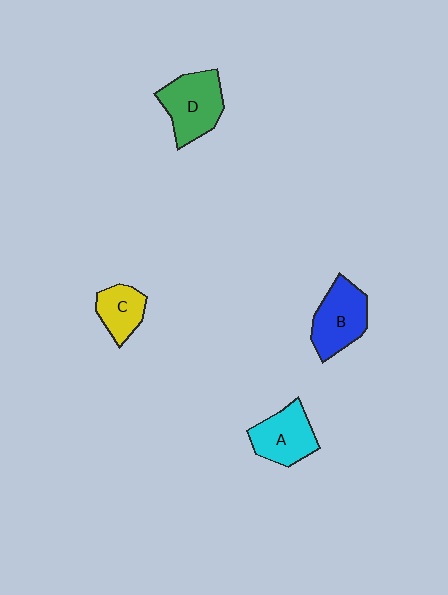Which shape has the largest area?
Shape D (green).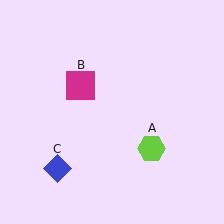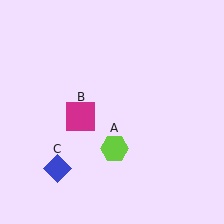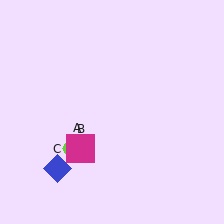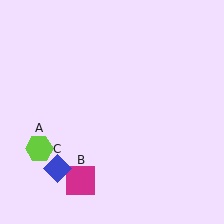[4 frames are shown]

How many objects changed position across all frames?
2 objects changed position: lime hexagon (object A), magenta square (object B).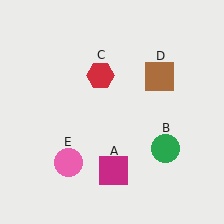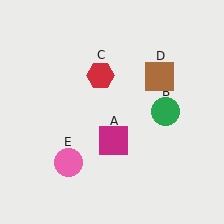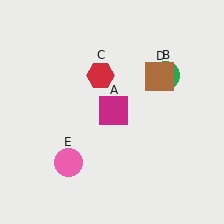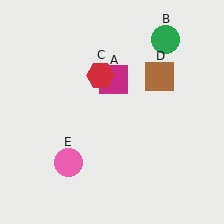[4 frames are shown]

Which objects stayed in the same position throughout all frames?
Red hexagon (object C) and brown square (object D) and pink circle (object E) remained stationary.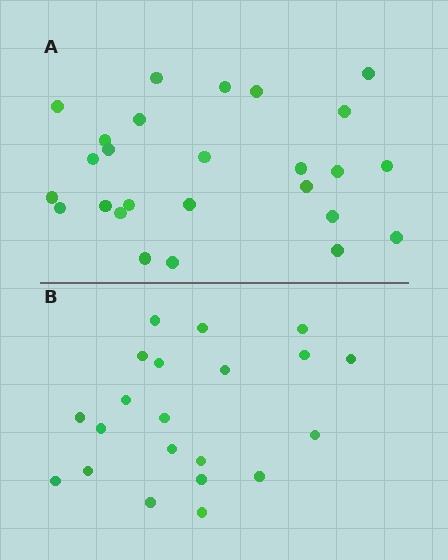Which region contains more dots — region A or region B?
Region A (the top region) has more dots.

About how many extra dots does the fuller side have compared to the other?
Region A has about 5 more dots than region B.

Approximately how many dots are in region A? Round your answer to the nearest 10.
About 30 dots. (The exact count is 26, which rounds to 30.)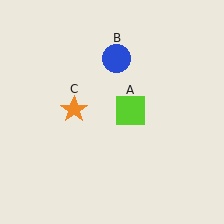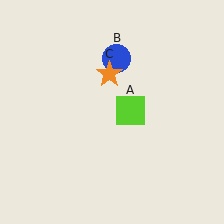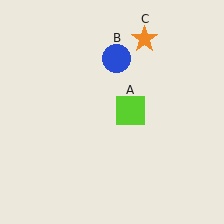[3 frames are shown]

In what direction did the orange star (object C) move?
The orange star (object C) moved up and to the right.